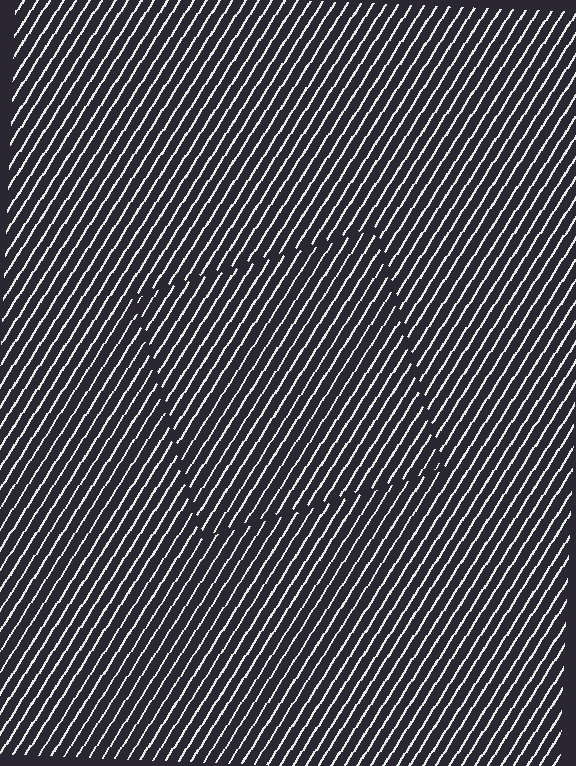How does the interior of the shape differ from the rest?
The interior of the shape contains the same grating, shifted by half a period — the contour is defined by the phase discontinuity where line-ends from the inner and outer gratings abut.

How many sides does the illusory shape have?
4 sides — the line-ends trace a square.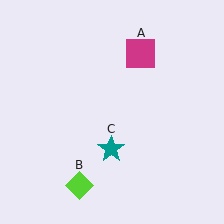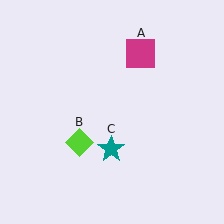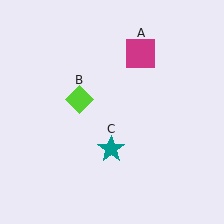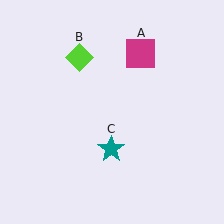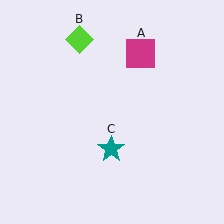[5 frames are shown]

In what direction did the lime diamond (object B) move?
The lime diamond (object B) moved up.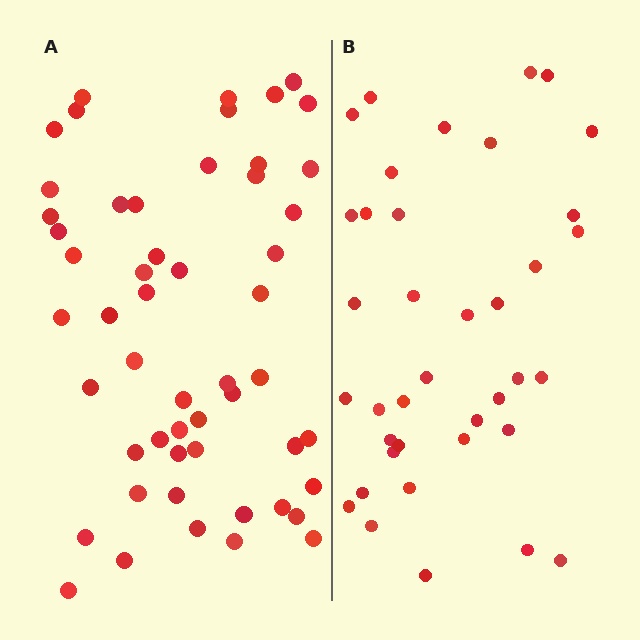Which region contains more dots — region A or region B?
Region A (the left region) has more dots.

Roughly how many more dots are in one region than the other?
Region A has approximately 15 more dots than region B.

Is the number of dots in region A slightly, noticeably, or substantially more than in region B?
Region A has noticeably more, but not dramatically so. The ratio is roughly 1.4 to 1.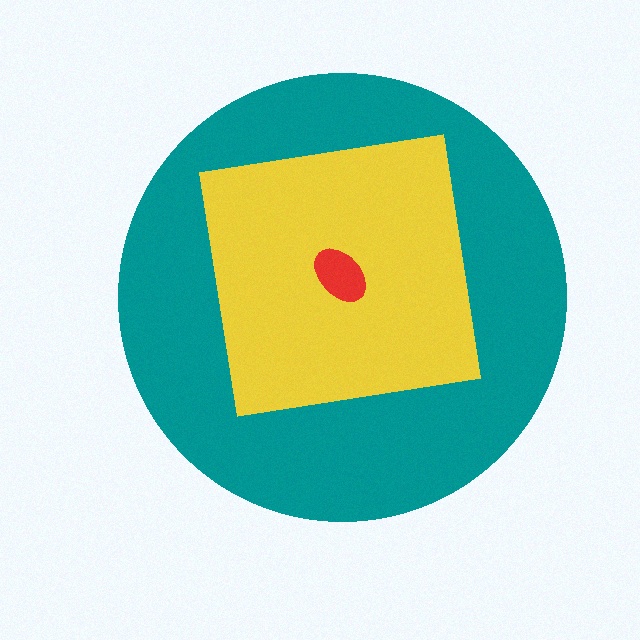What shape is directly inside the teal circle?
The yellow square.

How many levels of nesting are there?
3.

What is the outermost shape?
The teal circle.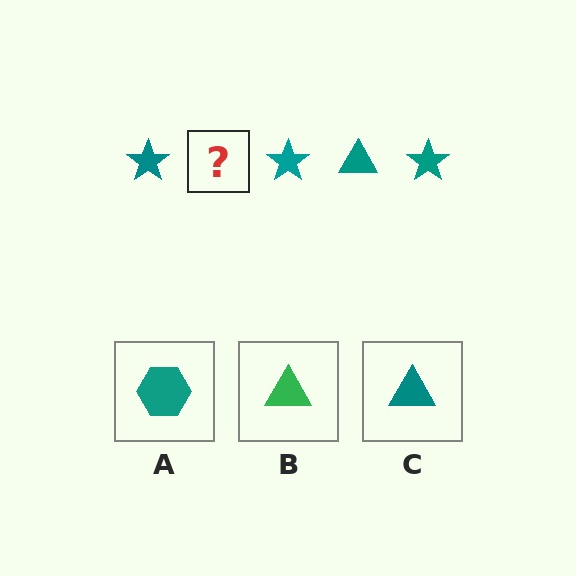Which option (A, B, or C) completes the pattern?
C.